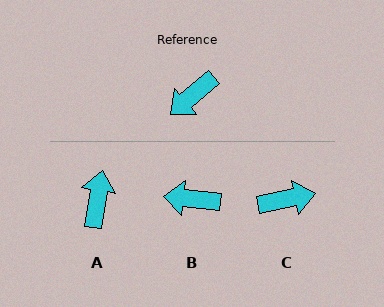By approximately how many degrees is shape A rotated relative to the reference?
Approximately 140 degrees clockwise.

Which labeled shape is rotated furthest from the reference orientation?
C, about 150 degrees away.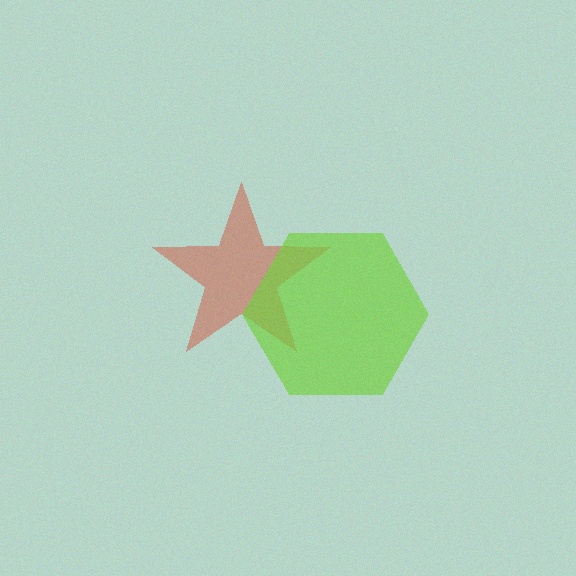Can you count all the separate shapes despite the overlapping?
Yes, there are 2 separate shapes.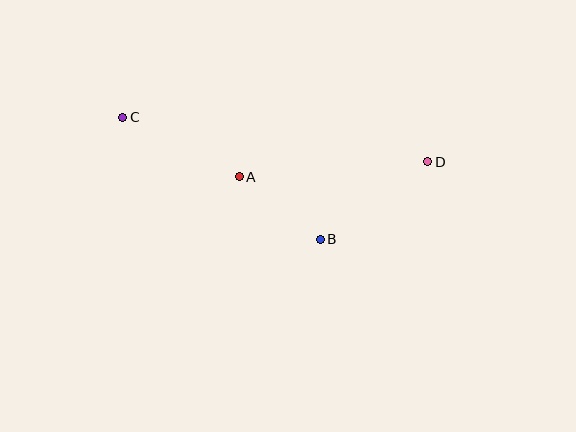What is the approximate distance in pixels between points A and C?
The distance between A and C is approximately 131 pixels.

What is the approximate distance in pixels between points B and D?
The distance between B and D is approximately 133 pixels.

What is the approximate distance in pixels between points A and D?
The distance between A and D is approximately 189 pixels.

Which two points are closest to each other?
Points A and B are closest to each other.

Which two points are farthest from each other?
Points C and D are farthest from each other.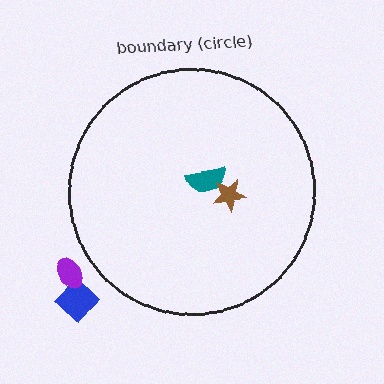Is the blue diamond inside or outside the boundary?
Outside.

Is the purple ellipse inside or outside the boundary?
Outside.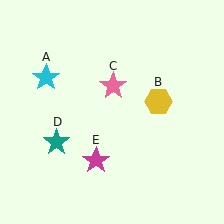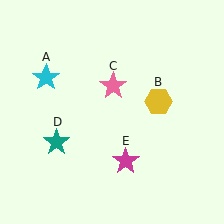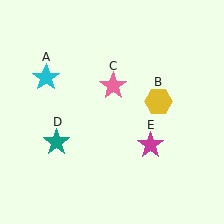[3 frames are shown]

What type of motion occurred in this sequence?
The magenta star (object E) rotated counterclockwise around the center of the scene.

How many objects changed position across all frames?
1 object changed position: magenta star (object E).